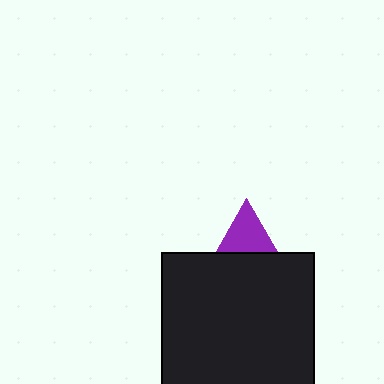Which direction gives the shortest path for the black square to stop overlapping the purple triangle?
Moving down gives the shortest separation.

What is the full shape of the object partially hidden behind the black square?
The partially hidden object is a purple triangle.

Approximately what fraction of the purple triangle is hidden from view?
Roughly 52% of the purple triangle is hidden behind the black square.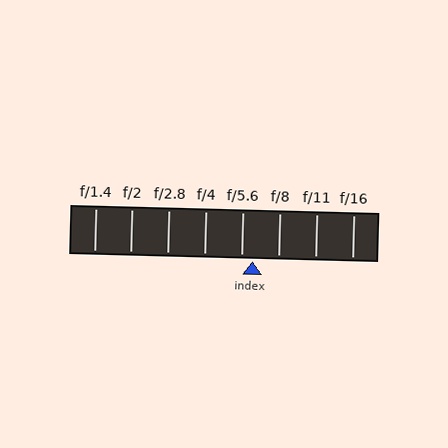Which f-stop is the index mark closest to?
The index mark is closest to f/5.6.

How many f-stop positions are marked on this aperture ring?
There are 8 f-stop positions marked.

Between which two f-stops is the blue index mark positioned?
The index mark is between f/5.6 and f/8.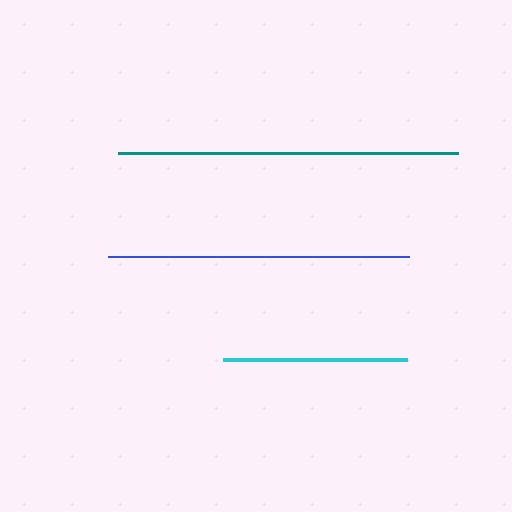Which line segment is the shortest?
The cyan line is the shortest at approximately 184 pixels.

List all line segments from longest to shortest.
From longest to shortest: teal, blue, cyan.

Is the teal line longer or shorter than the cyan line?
The teal line is longer than the cyan line.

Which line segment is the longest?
The teal line is the longest at approximately 340 pixels.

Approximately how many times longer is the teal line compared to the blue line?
The teal line is approximately 1.1 times the length of the blue line.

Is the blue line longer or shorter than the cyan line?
The blue line is longer than the cyan line.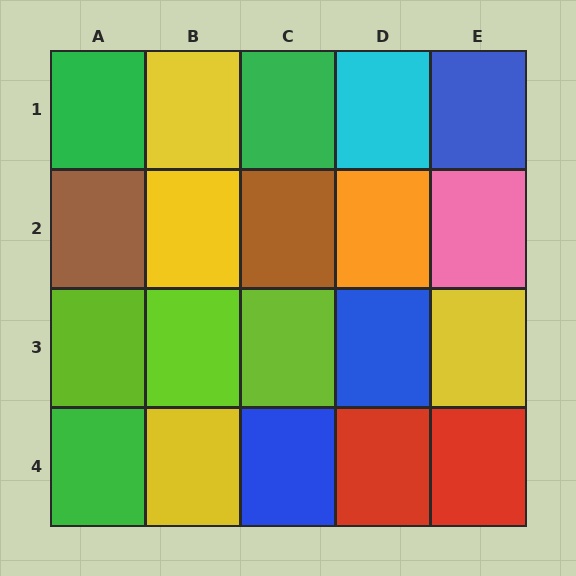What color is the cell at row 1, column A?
Green.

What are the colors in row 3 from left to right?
Lime, lime, lime, blue, yellow.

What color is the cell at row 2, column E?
Pink.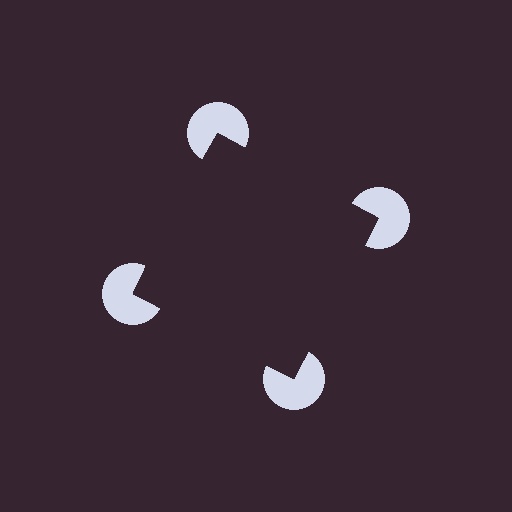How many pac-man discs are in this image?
There are 4 — one at each vertex of the illusory square.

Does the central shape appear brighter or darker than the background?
It typically appears slightly darker than the background, even though no actual brightness change is drawn.